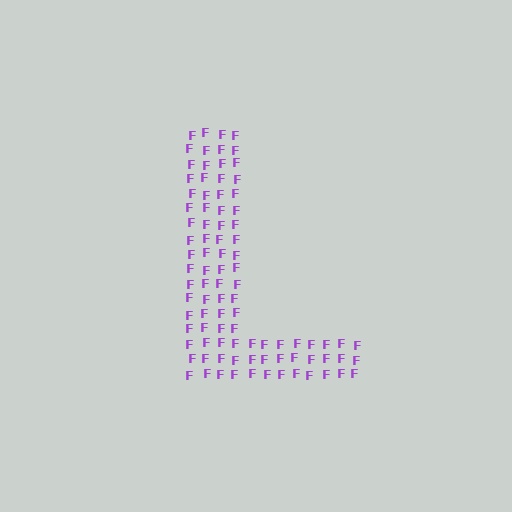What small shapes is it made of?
It is made of small letter F's.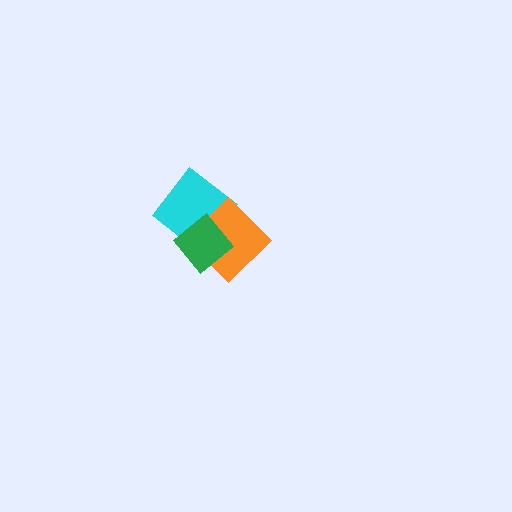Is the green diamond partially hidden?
No, no other shape covers it.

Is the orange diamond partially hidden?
Yes, it is partially covered by another shape.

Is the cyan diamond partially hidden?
Yes, it is partially covered by another shape.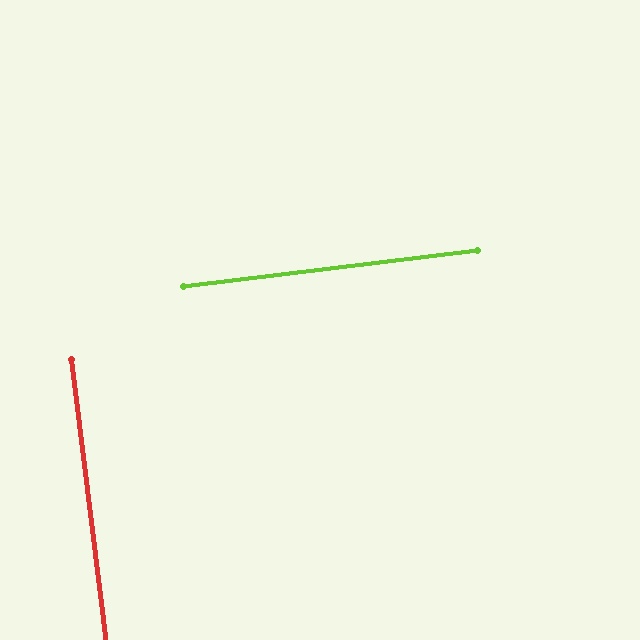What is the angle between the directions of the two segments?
Approximately 90 degrees.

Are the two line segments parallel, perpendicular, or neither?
Perpendicular — they meet at approximately 90°.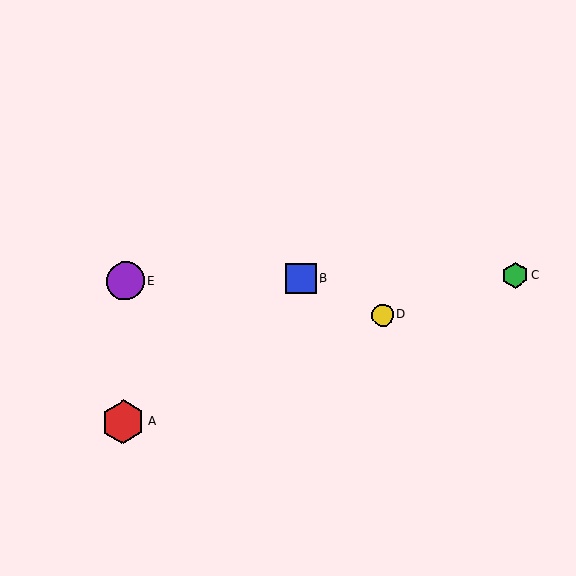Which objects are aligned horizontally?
Objects B, C, E are aligned horizontally.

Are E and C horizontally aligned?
Yes, both are at y≈281.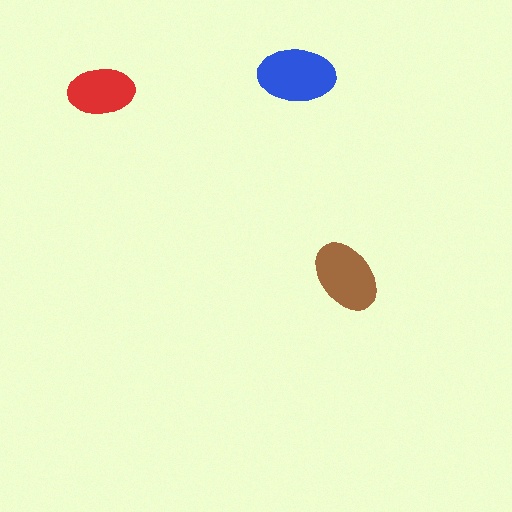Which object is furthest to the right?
The brown ellipse is rightmost.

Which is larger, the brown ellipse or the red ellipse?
The brown one.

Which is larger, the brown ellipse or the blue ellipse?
The blue one.